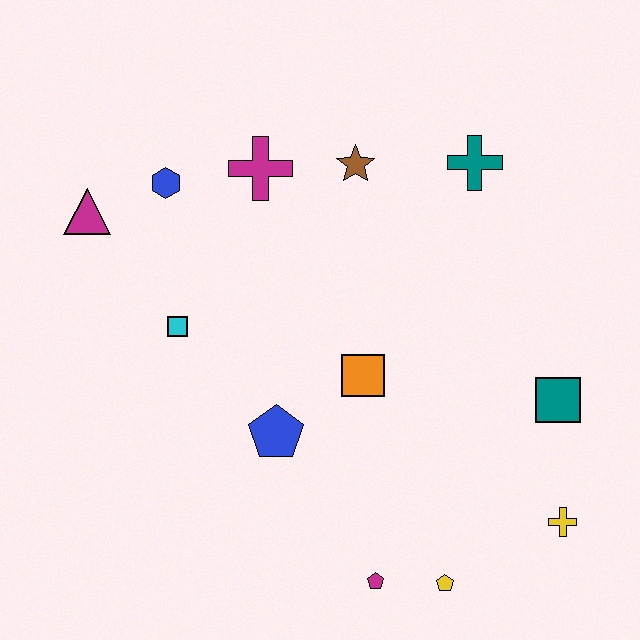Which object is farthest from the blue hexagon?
The yellow cross is farthest from the blue hexagon.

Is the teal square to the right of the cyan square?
Yes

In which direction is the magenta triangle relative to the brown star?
The magenta triangle is to the left of the brown star.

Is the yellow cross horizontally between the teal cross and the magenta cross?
No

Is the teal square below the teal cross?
Yes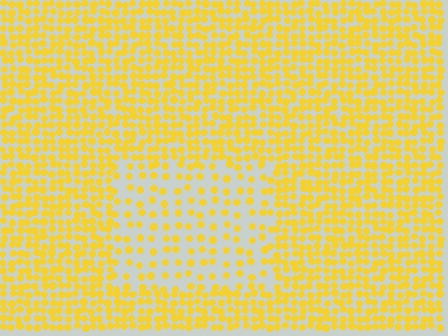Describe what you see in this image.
The image contains small yellow elements arranged at two different densities. A rectangle-shaped region is visible where the elements are less densely packed than the surrounding area.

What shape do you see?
I see a rectangle.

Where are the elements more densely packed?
The elements are more densely packed outside the rectangle boundary.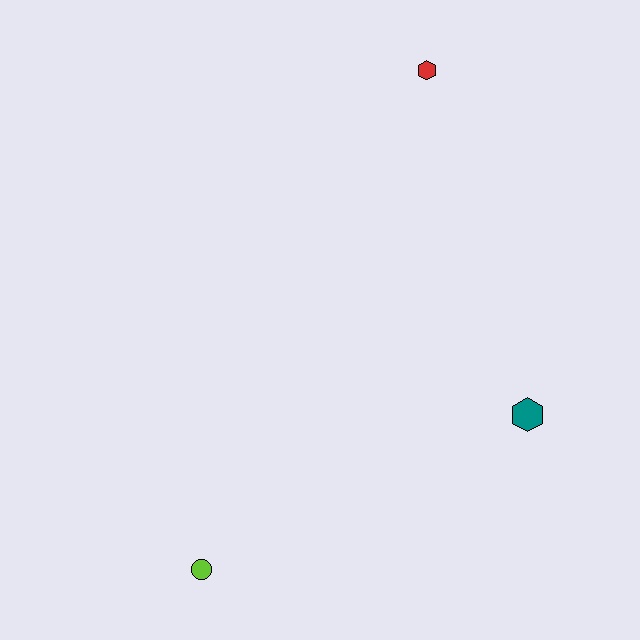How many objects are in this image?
There are 3 objects.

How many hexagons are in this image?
There are 2 hexagons.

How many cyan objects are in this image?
There are no cyan objects.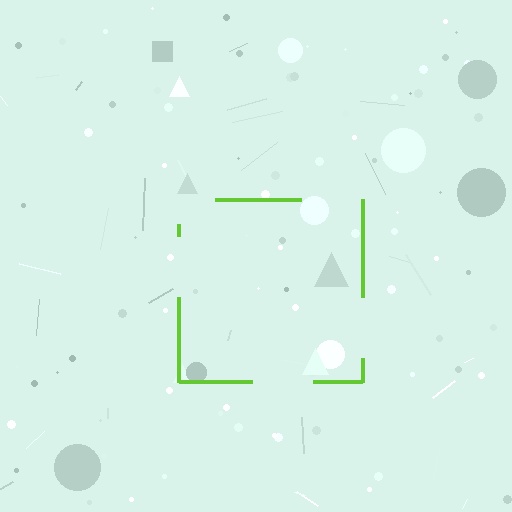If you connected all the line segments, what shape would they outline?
They would outline a square.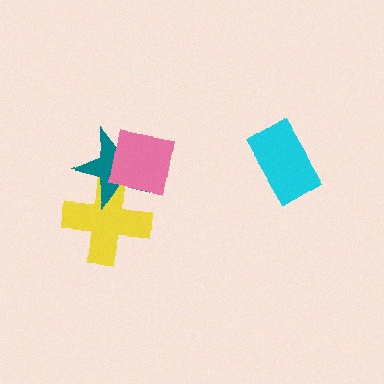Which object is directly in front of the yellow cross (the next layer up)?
The teal star is directly in front of the yellow cross.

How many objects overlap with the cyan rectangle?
0 objects overlap with the cyan rectangle.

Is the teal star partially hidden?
Yes, it is partially covered by another shape.